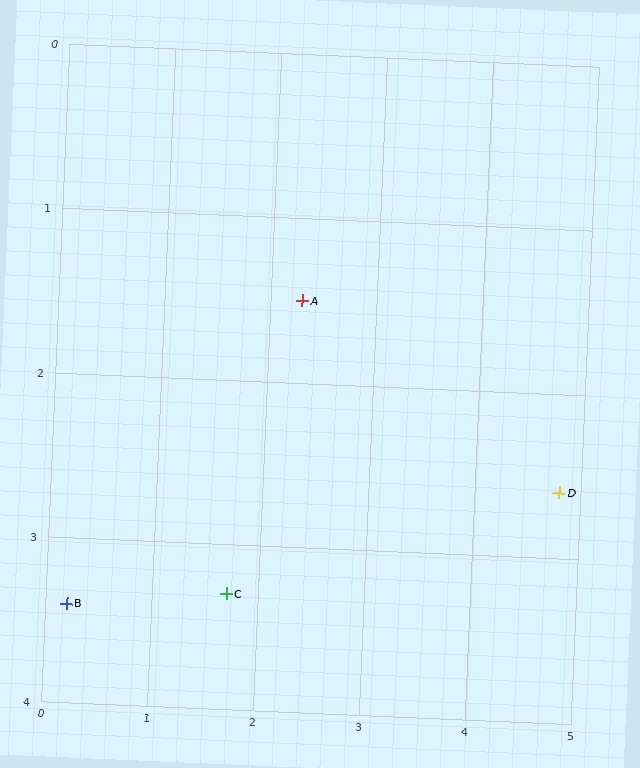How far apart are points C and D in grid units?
Points C and D are about 3.2 grid units apart.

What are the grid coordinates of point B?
Point B is at approximately (0.2, 3.4).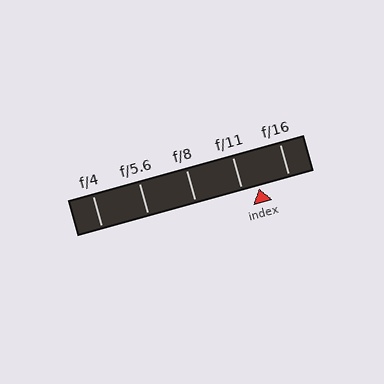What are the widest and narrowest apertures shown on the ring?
The widest aperture shown is f/4 and the narrowest is f/16.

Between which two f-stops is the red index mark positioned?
The index mark is between f/11 and f/16.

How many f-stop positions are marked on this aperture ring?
There are 5 f-stop positions marked.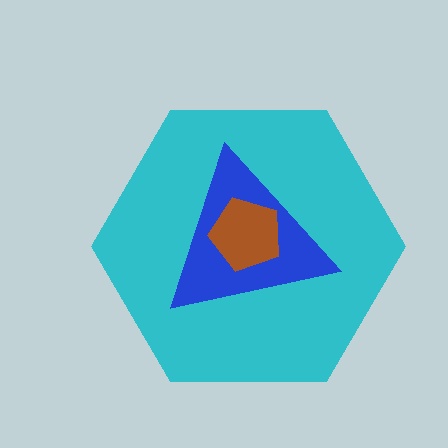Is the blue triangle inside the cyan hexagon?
Yes.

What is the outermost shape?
The cyan hexagon.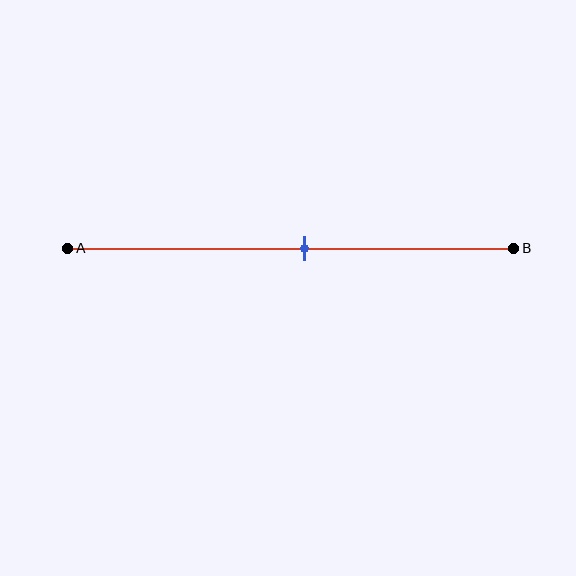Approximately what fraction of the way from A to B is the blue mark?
The blue mark is approximately 55% of the way from A to B.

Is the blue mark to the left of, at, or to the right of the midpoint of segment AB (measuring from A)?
The blue mark is to the right of the midpoint of segment AB.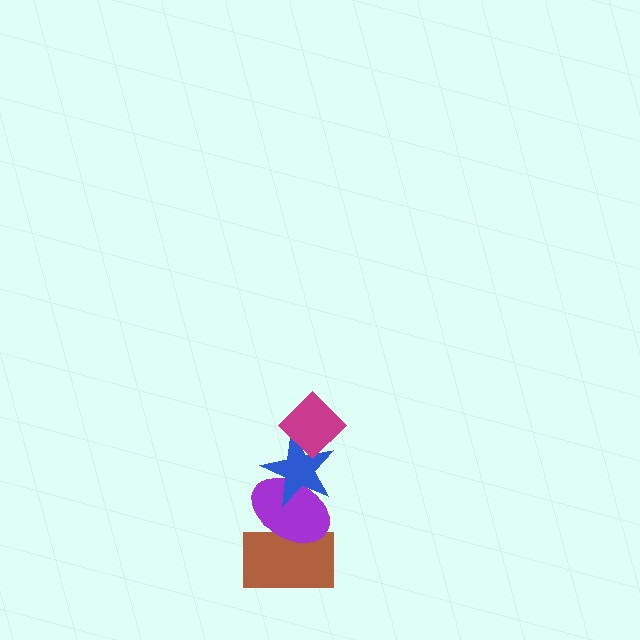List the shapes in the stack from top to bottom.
From top to bottom: the magenta diamond, the blue star, the purple ellipse, the brown rectangle.